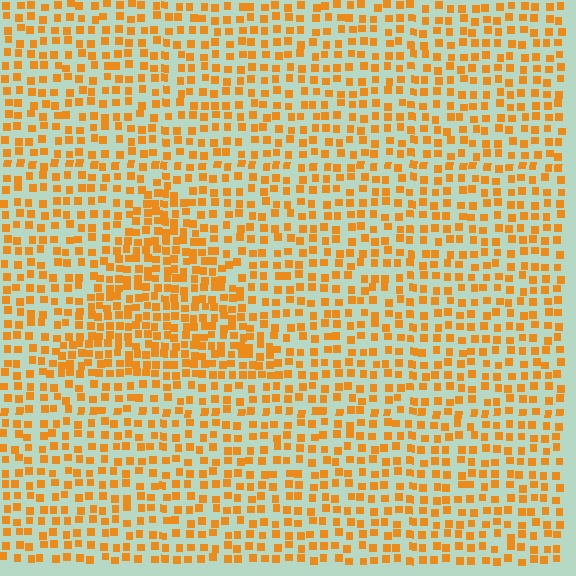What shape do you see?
I see a triangle.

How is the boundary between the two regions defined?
The boundary is defined by a change in element density (approximately 1.7x ratio). All elements are the same color, size, and shape.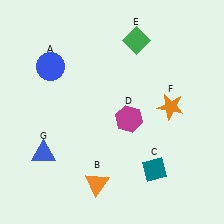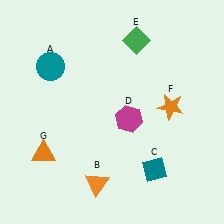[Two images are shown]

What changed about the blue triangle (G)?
In Image 1, G is blue. In Image 2, it changed to orange.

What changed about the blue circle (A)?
In Image 1, A is blue. In Image 2, it changed to teal.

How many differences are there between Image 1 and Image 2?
There are 2 differences between the two images.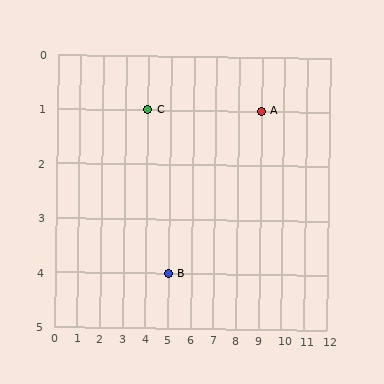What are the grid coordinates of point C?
Point C is at grid coordinates (4, 1).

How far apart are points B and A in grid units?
Points B and A are 4 columns and 3 rows apart (about 5.0 grid units diagonally).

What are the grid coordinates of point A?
Point A is at grid coordinates (9, 1).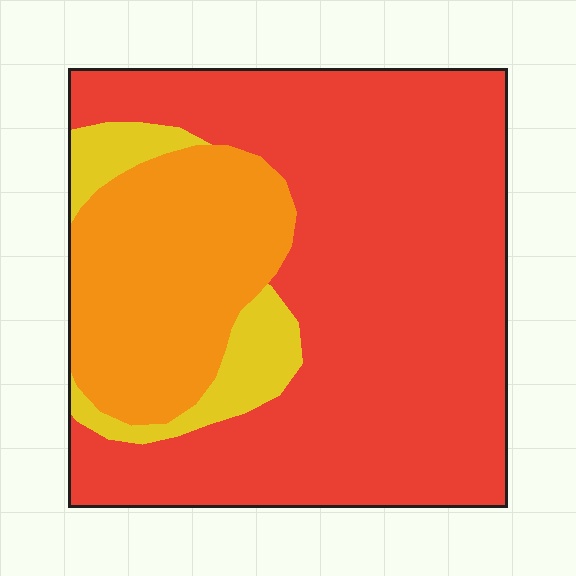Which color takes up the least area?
Yellow, at roughly 10%.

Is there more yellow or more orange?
Orange.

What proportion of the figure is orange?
Orange takes up about one quarter (1/4) of the figure.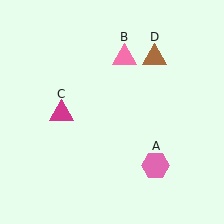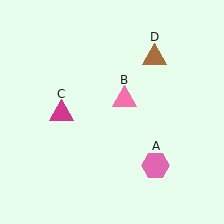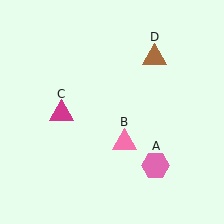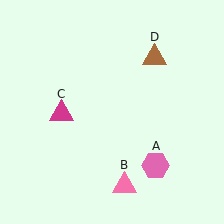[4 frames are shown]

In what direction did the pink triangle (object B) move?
The pink triangle (object B) moved down.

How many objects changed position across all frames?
1 object changed position: pink triangle (object B).